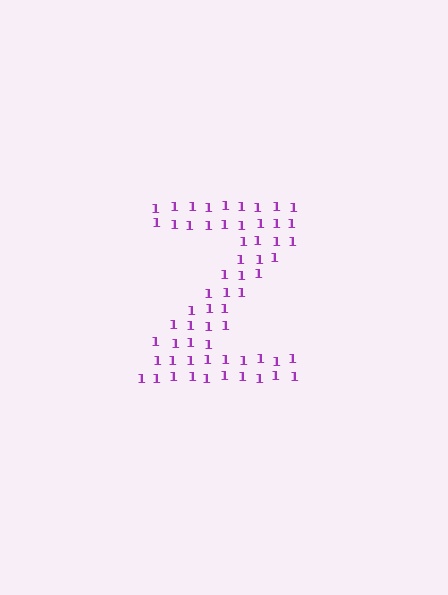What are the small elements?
The small elements are digit 1's.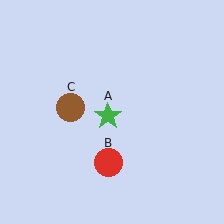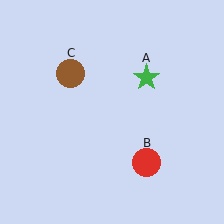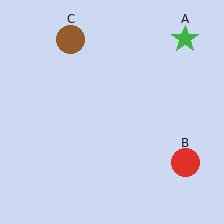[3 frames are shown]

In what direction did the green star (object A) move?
The green star (object A) moved up and to the right.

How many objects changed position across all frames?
3 objects changed position: green star (object A), red circle (object B), brown circle (object C).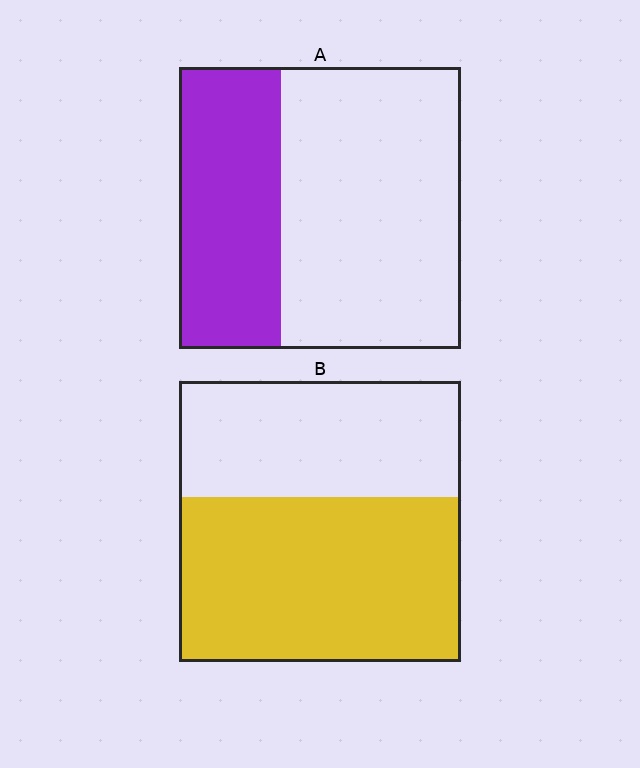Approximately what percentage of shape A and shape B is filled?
A is approximately 35% and B is approximately 60%.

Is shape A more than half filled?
No.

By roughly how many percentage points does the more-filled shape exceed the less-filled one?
By roughly 25 percentage points (B over A).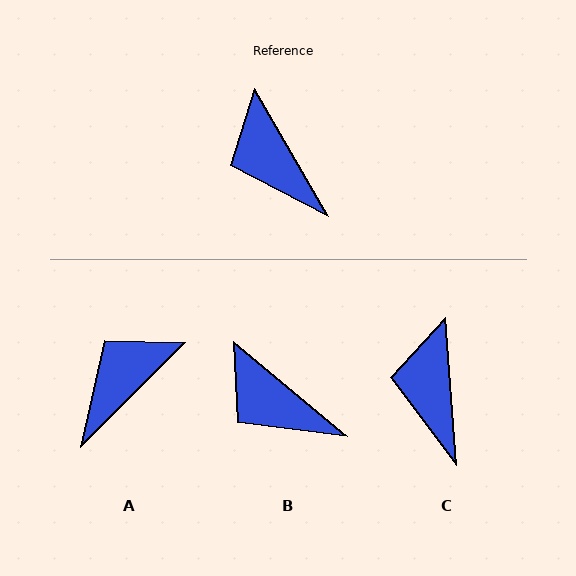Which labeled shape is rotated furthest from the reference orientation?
A, about 75 degrees away.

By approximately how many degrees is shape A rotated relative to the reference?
Approximately 75 degrees clockwise.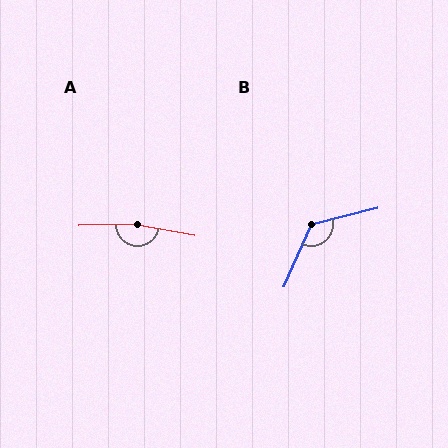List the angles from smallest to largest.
B (127°), A (168°).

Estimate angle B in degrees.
Approximately 127 degrees.